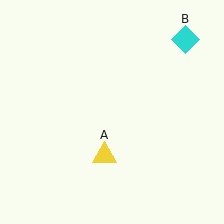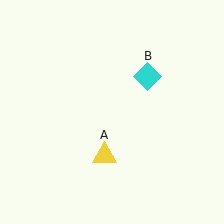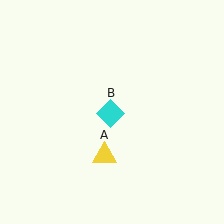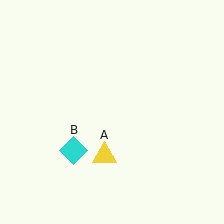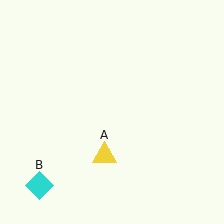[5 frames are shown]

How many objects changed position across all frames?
1 object changed position: cyan diamond (object B).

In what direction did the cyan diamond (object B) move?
The cyan diamond (object B) moved down and to the left.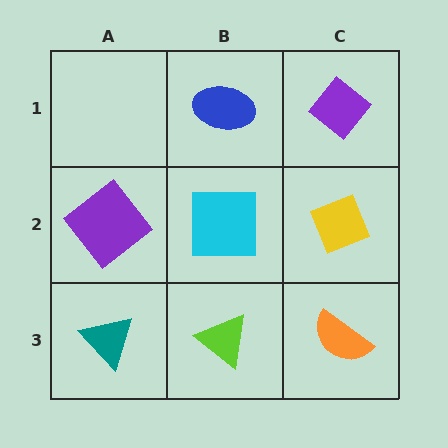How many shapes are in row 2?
3 shapes.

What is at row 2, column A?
A purple diamond.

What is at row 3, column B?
A lime triangle.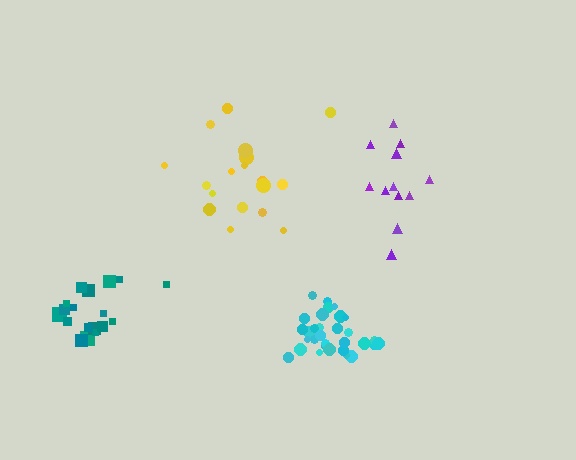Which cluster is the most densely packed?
Cyan.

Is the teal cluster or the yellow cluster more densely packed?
Teal.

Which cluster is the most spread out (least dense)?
Yellow.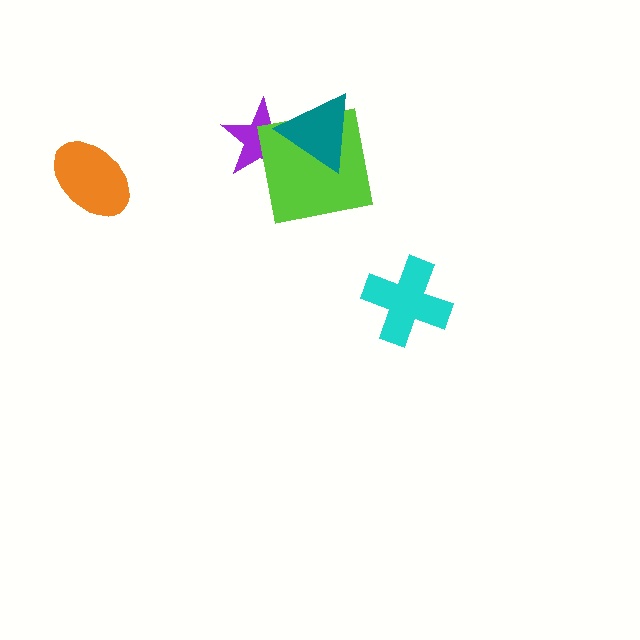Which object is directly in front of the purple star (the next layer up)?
The lime square is directly in front of the purple star.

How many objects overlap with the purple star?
2 objects overlap with the purple star.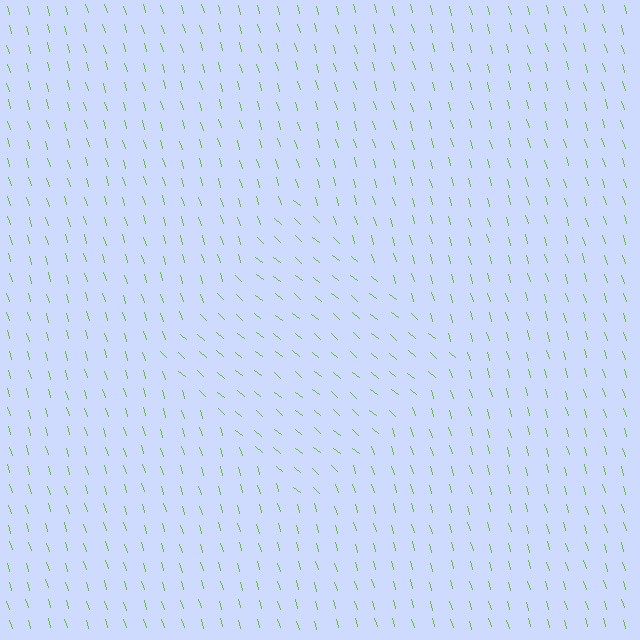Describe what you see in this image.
The image is filled with small lime line segments. A diamond region in the image has lines oriented differently from the surrounding lines, creating a visible texture boundary.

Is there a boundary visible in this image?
Yes, there is a texture boundary formed by a change in line orientation.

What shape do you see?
I see a diamond.